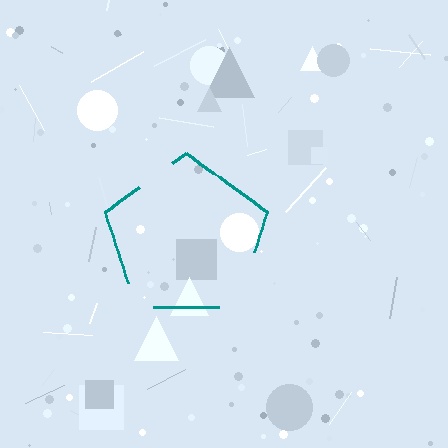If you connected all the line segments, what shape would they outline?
They would outline a pentagon.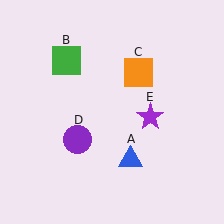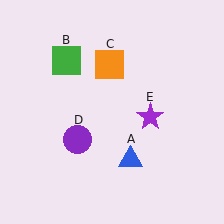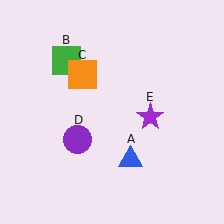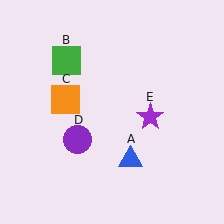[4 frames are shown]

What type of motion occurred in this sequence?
The orange square (object C) rotated counterclockwise around the center of the scene.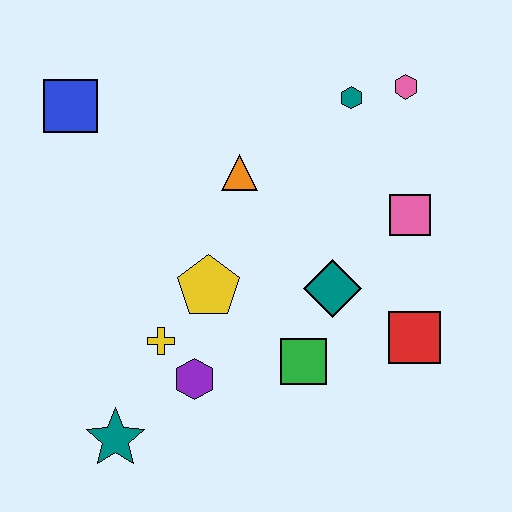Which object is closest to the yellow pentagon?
The yellow cross is closest to the yellow pentagon.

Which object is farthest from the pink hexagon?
The teal star is farthest from the pink hexagon.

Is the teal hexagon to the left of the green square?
No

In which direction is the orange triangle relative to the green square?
The orange triangle is above the green square.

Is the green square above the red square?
No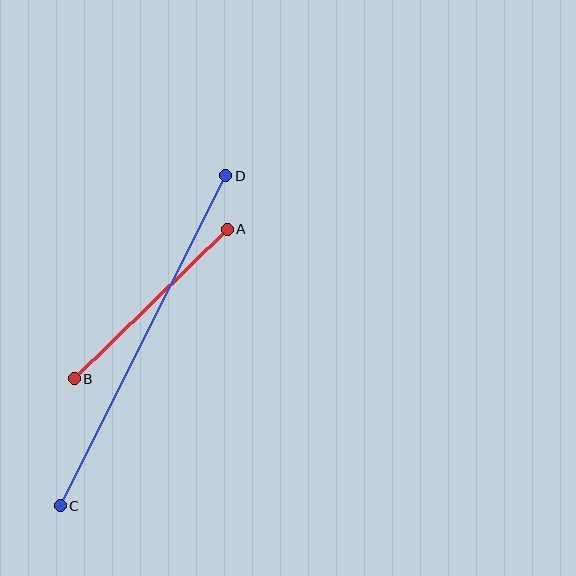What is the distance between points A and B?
The distance is approximately 214 pixels.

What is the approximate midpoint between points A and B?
The midpoint is at approximately (151, 304) pixels.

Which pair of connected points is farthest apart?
Points C and D are farthest apart.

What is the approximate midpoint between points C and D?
The midpoint is at approximately (143, 341) pixels.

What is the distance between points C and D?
The distance is approximately 369 pixels.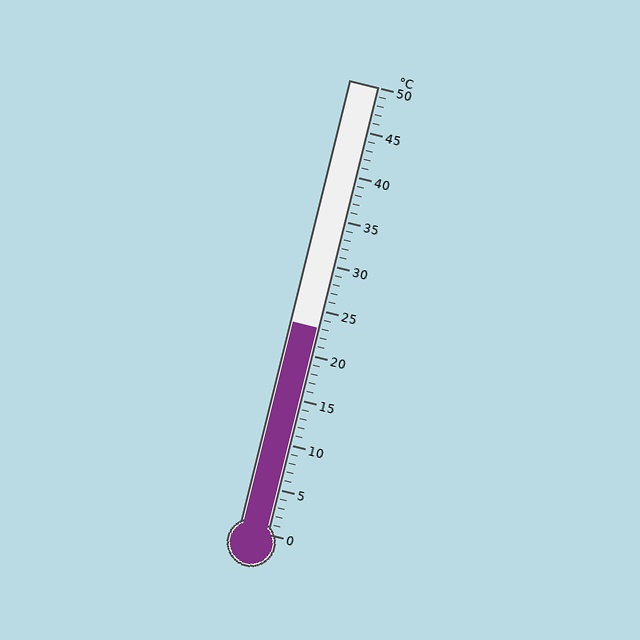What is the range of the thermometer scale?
The thermometer scale ranges from 0°C to 50°C.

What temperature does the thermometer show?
The thermometer shows approximately 23°C.